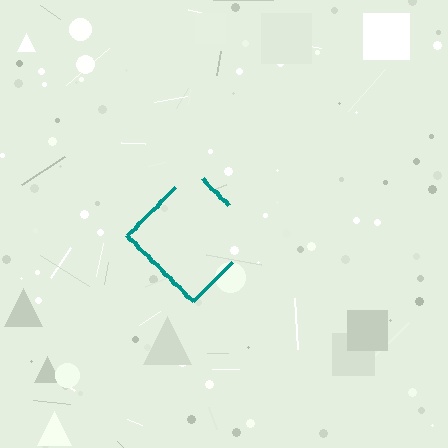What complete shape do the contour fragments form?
The contour fragments form a diamond.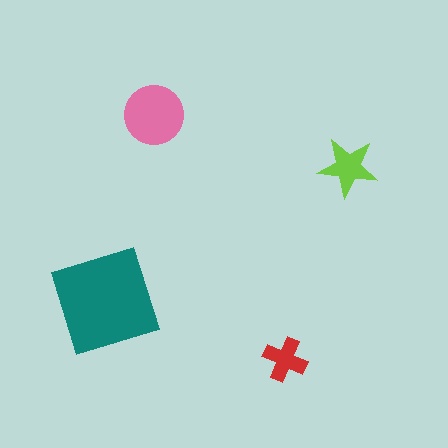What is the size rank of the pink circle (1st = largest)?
2nd.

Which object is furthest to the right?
The lime star is rightmost.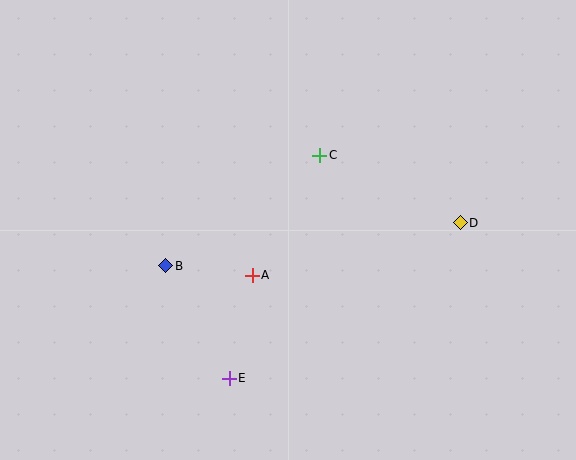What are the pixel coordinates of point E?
Point E is at (229, 378).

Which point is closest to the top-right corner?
Point D is closest to the top-right corner.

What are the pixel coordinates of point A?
Point A is at (252, 275).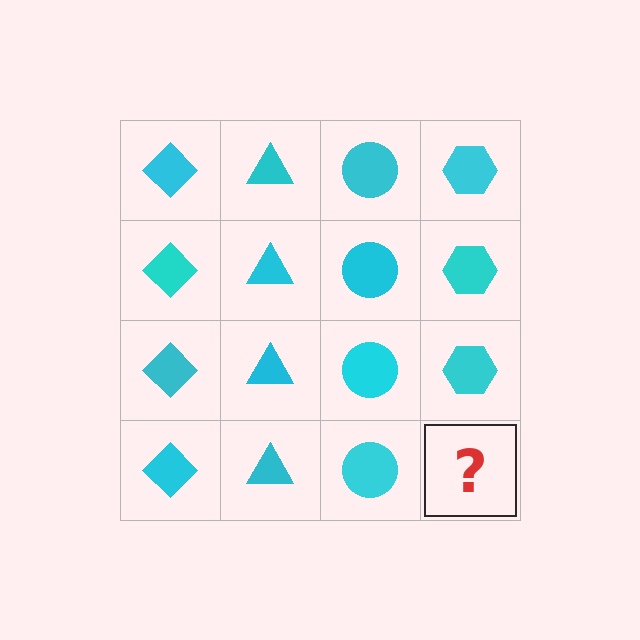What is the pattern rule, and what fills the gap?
The rule is that each column has a consistent shape. The gap should be filled with a cyan hexagon.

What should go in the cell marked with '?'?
The missing cell should contain a cyan hexagon.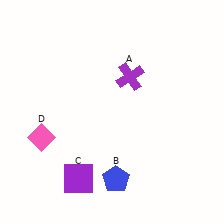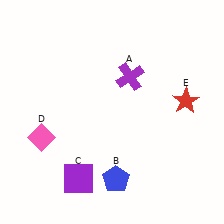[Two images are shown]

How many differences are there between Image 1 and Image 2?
There is 1 difference between the two images.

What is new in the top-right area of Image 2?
A red star (E) was added in the top-right area of Image 2.